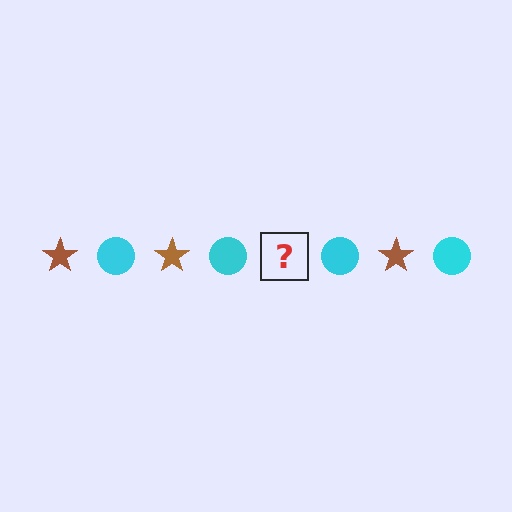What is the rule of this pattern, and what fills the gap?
The rule is that the pattern alternates between brown star and cyan circle. The gap should be filled with a brown star.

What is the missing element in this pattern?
The missing element is a brown star.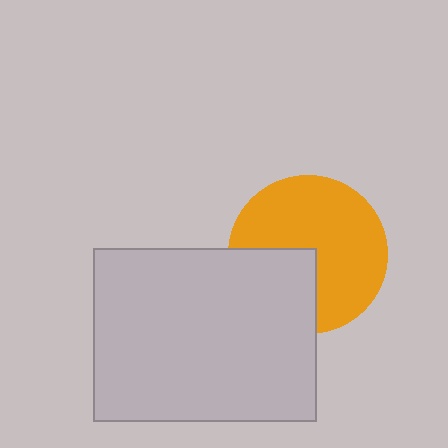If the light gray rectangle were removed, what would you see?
You would see the complete orange circle.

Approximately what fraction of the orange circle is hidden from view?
Roughly 32% of the orange circle is hidden behind the light gray rectangle.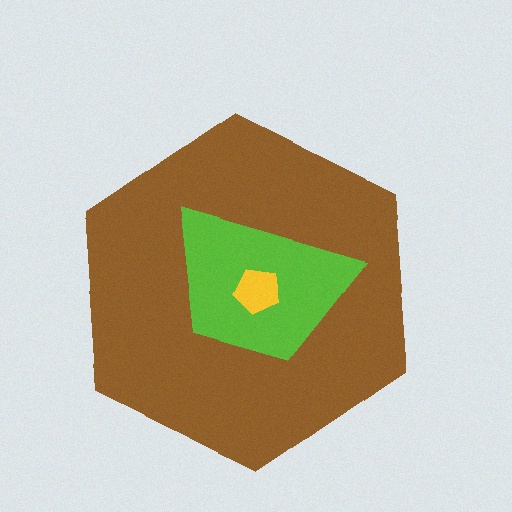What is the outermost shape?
The brown hexagon.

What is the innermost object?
The yellow pentagon.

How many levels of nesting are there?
3.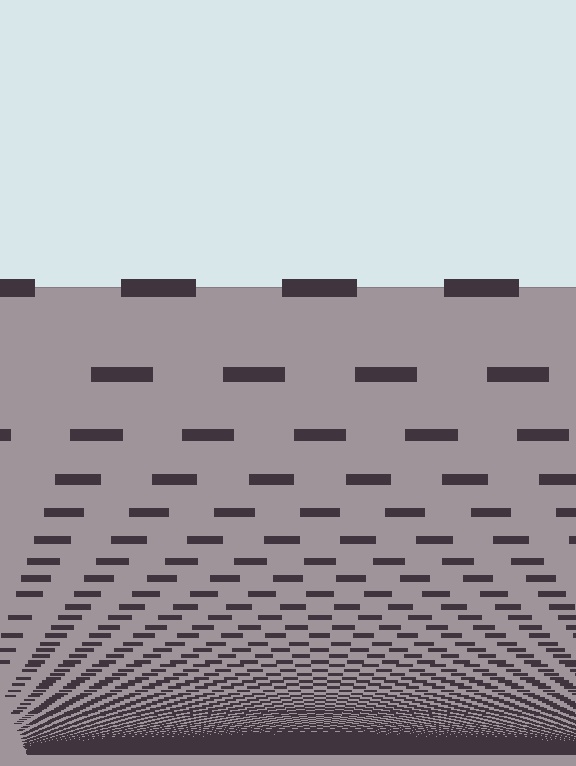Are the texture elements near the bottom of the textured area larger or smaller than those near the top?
Smaller. The gradient is inverted — elements near the bottom are smaller and denser.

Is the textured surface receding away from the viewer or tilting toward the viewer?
The surface appears to tilt toward the viewer. Texture elements get larger and sparser toward the top.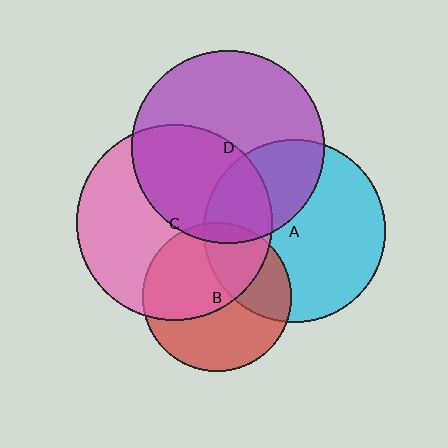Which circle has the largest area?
Circle C (pink).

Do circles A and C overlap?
Yes.